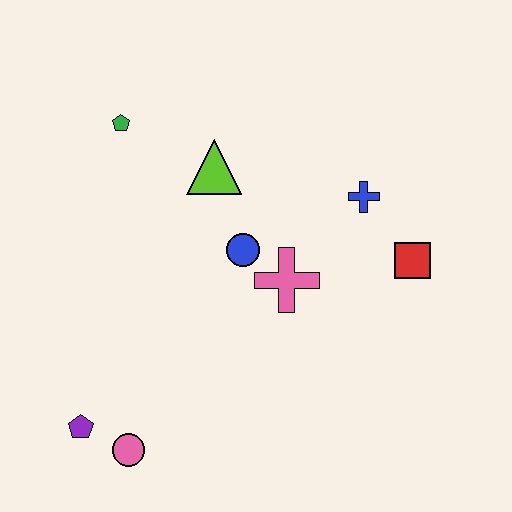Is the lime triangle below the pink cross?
No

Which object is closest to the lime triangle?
The blue circle is closest to the lime triangle.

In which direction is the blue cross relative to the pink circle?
The blue cross is above the pink circle.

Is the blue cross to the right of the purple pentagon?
Yes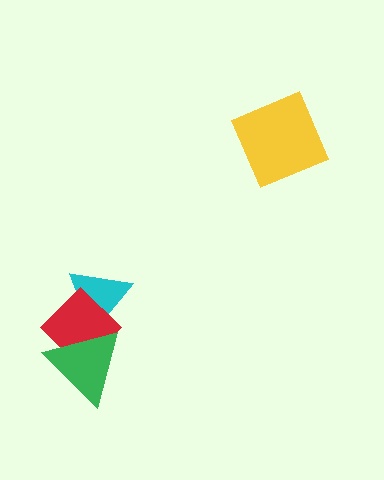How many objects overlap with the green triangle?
2 objects overlap with the green triangle.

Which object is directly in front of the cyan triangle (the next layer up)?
The red diamond is directly in front of the cyan triangle.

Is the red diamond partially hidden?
Yes, it is partially covered by another shape.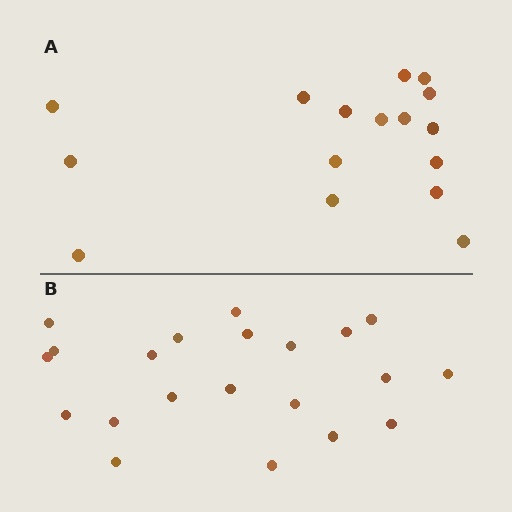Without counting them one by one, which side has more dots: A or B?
Region B (the bottom region) has more dots.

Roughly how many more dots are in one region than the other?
Region B has about 5 more dots than region A.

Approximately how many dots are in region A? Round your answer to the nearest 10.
About 20 dots. (The exact count is 16, which rounds to 20.)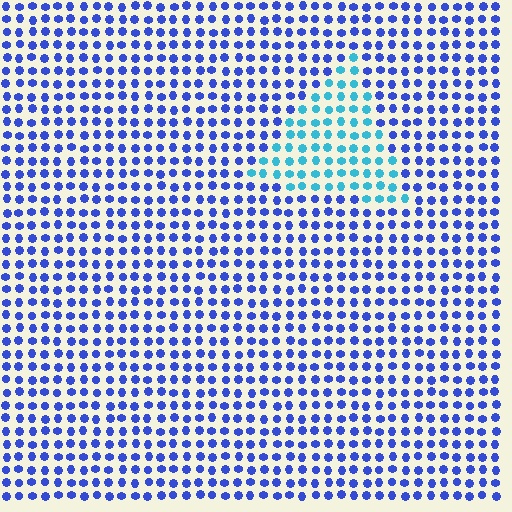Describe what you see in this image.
The image is filled with small blue elements in a uniform arrangement. A triangle-shaped region is visible where the elements are tinted to a slightly different hue, forming a subtle color boundary.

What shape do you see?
I see a triangle.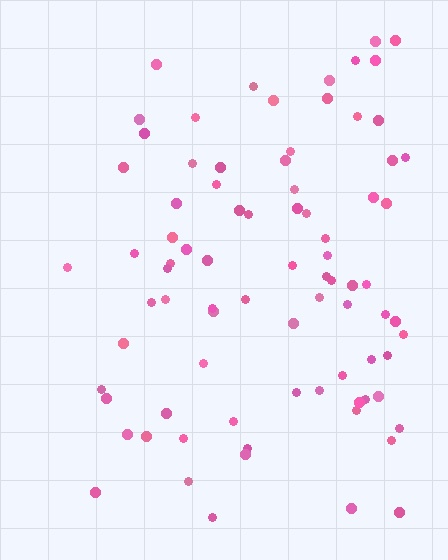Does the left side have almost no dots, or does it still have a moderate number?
Still a moderate number, just noticeably fewer than the right.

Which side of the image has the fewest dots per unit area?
The left.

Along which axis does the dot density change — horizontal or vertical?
Horizontal.